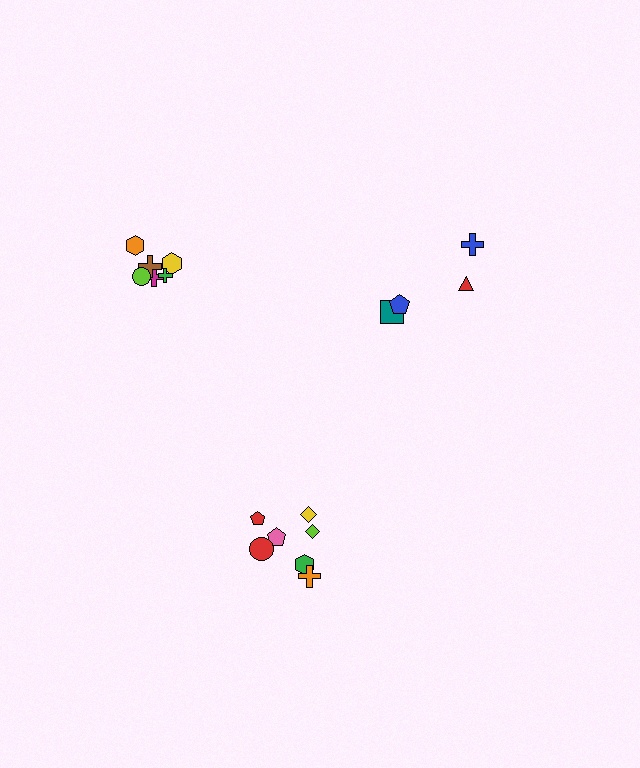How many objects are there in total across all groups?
There are 17 objects.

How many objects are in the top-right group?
There are 4 objects.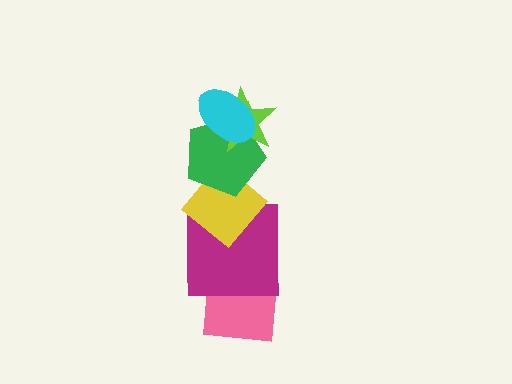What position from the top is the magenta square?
The magenta square is 5th from the top.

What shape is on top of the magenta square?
The yellow diamond is on top of the magenta square.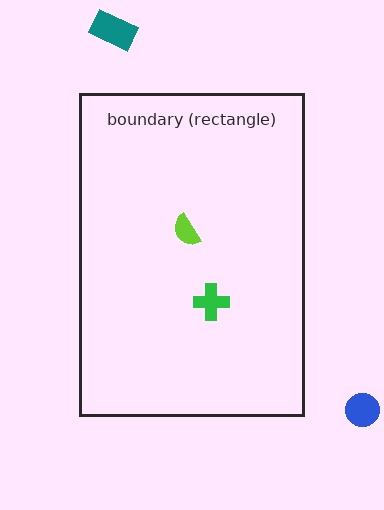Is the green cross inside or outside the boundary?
Inside.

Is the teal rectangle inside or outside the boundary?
Outside.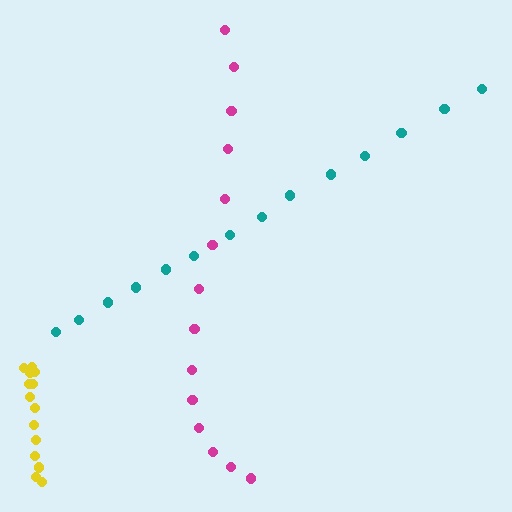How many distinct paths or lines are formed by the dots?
There are 3 distinct paths.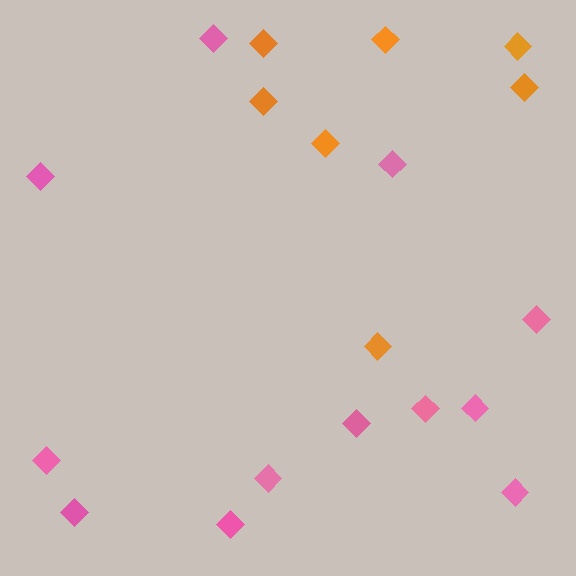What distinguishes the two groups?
There are 2 groups: one group of orange diamonds (7) and one group of pink diamonds (12).